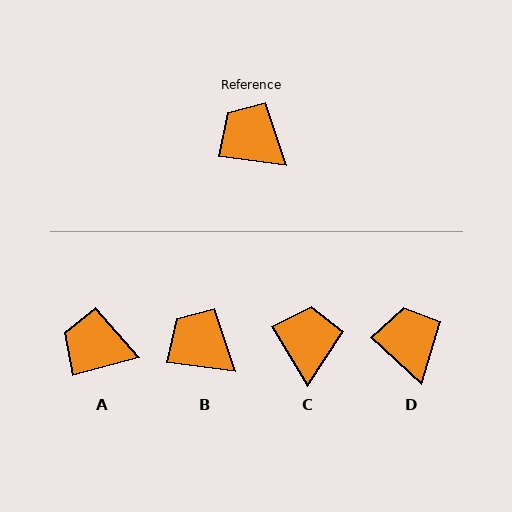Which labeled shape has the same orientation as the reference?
B.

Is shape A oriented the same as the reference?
No, it is off by about 23 degrees.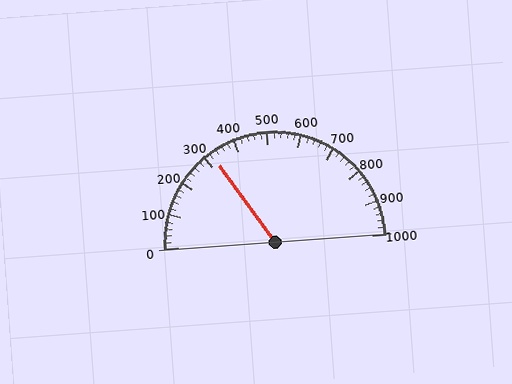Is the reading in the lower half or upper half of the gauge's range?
The reading is in the lower half of the range (0 to 1000).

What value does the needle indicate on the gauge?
The needle indicates approximately 320.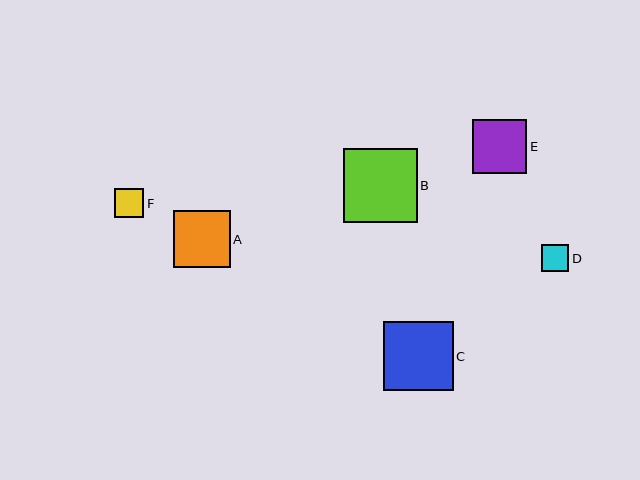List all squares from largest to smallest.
From largest to smallest: B, C, A, E, F, D.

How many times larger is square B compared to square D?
Square B is approximately 2.7 times the size of square D.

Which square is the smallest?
Square D is the smallest with a size of approximately 28 pixels.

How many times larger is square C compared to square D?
Square C is approximately 2.5 times the size of square D.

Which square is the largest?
Square B is the largest with a size of approximately 74 pixels.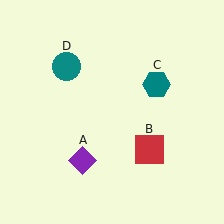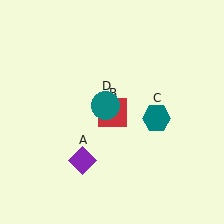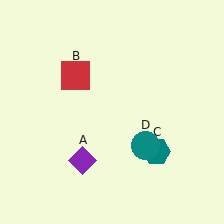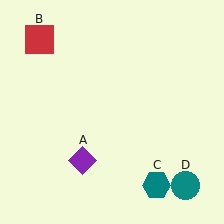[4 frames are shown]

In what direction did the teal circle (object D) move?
The teal circle (object D) moved down and to the right.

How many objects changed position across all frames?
3 objects changed position: red square (object B), teal hexagon (object C), teal circle (object D).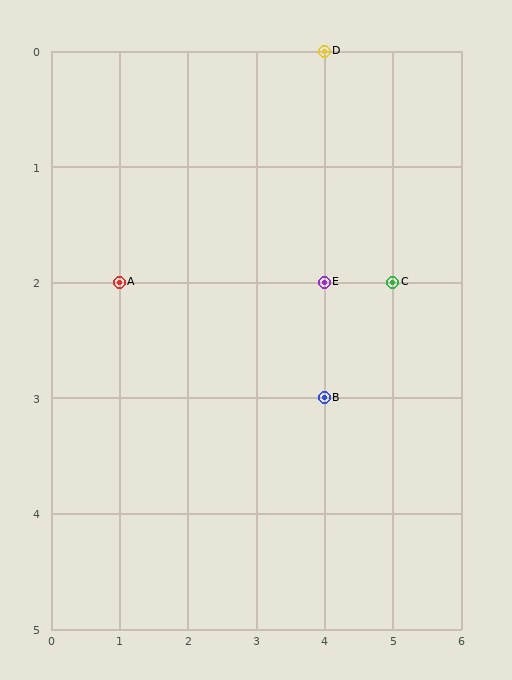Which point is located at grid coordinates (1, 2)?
Point A is at (1, 2).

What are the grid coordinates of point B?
Point B is at grid coordinates (4, 3).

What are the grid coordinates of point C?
Point C is at grid coordinates (5, 2).